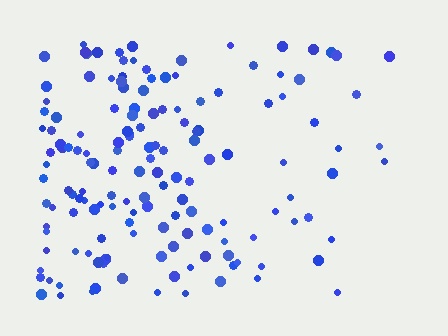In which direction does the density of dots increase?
From right to left, with the left side densest.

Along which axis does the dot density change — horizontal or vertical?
Horizontal.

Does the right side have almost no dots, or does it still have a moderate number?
Still a moderate number, just noticeably fewer than the left.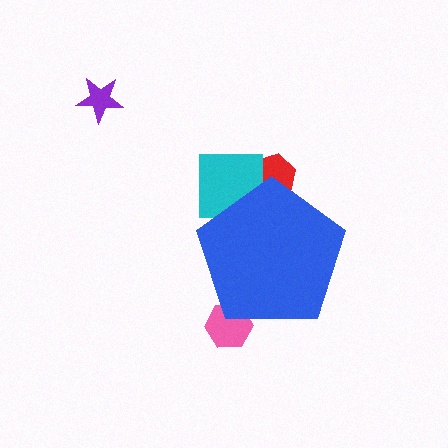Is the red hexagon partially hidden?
Yes, the red hexagon is partially hidden behind the blue pentagon.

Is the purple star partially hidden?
No, the purple star is fully visible.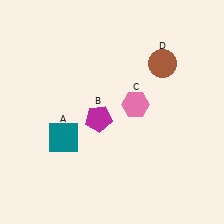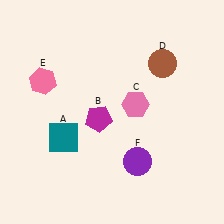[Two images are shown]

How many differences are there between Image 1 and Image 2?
There are 2 differences between the two images.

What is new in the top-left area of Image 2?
A pink hexagon (E) was added in the top-left area of Image 2.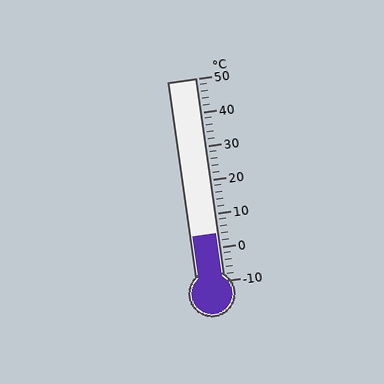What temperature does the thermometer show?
The thermometer shows approximately 4°C.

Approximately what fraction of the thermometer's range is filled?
The thermometer is filled to approximately 25% of its range.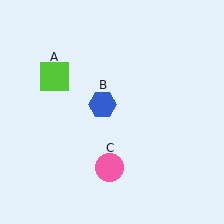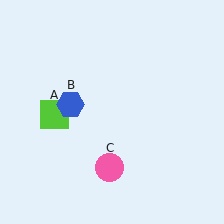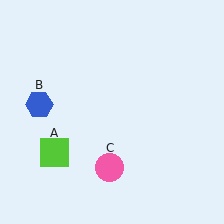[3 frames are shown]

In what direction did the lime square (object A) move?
The lime square (object A) moved down.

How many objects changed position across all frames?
2 objects changed position: lime square (object A), blue hexagon (object B).